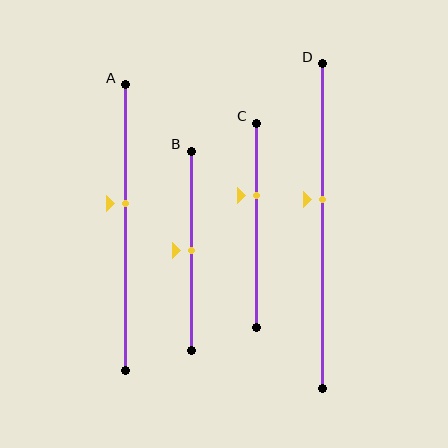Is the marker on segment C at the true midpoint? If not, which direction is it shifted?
No, the marker on segment C is shifted upward by about 15% of the segment length.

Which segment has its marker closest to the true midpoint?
Segment B has its marker closest to the true midpoint.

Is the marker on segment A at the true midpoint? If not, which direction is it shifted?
No, the marker on segment A is shifted upward by about 9% of the segment length.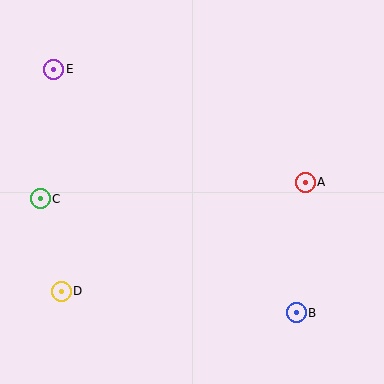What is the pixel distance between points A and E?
The distance between A and E is 276 pixels.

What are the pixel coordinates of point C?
Point C is at (40, 199).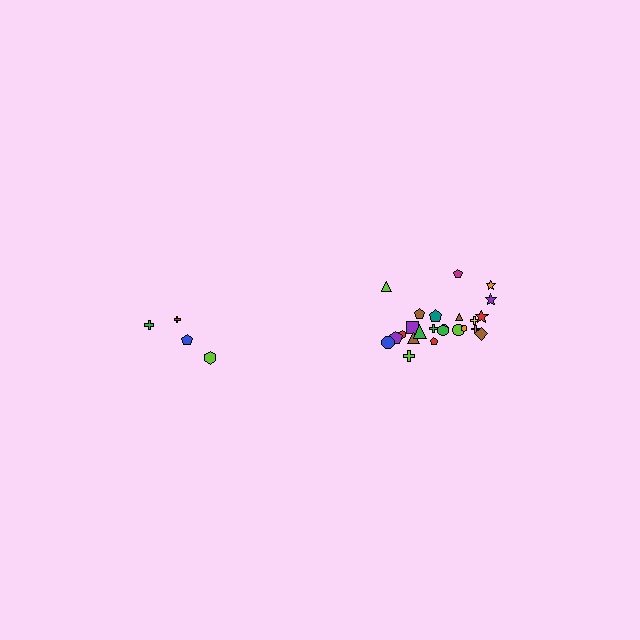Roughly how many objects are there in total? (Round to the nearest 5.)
Roughly 30 objects in total.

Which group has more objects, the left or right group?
The right group.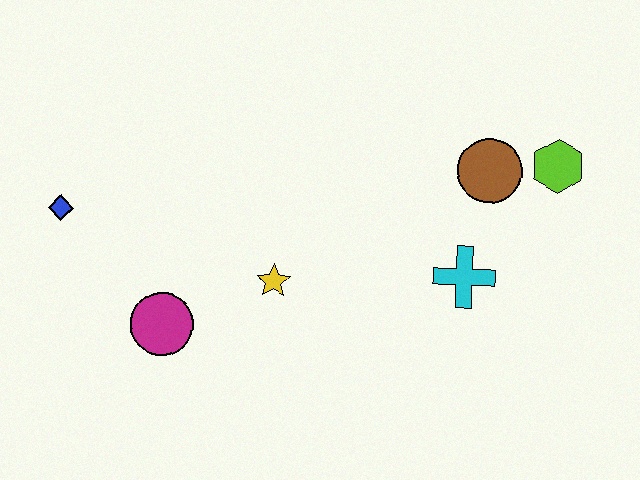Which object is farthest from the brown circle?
The blue diamond is farthest from the brown circle.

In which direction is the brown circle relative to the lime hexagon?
The brown circle is to the left of the lime hexagon.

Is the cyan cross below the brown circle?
Yes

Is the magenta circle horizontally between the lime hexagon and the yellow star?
No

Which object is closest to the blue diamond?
The magenta circle is closest to the blue diamond.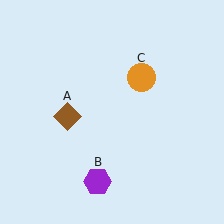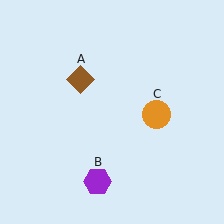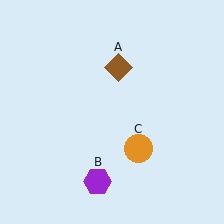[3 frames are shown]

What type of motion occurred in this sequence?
The brown diamond (object A), orange circle (object C) rotated clockwise around the center of the scene.